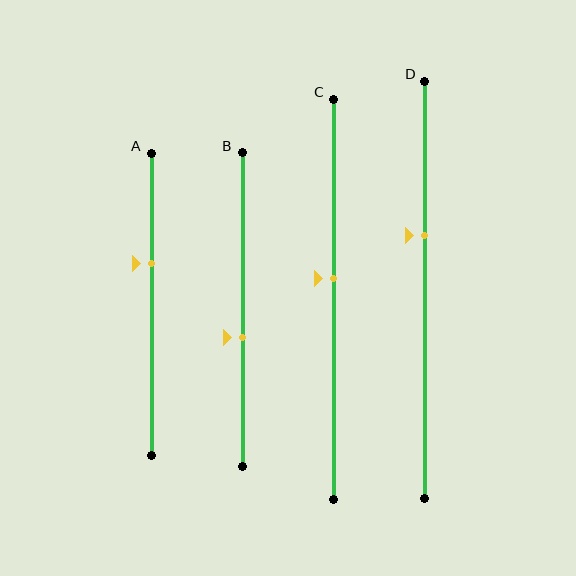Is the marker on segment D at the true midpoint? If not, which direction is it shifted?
No, the marker on segment D is shifted upward by about 13% of the segment length.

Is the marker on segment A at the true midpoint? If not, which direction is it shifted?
No, the marker on segment A is shifted upward by about 14% of the segment length.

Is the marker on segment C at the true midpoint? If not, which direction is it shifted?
No, the marker on segment C is shifted upward by about 5% of the segment length.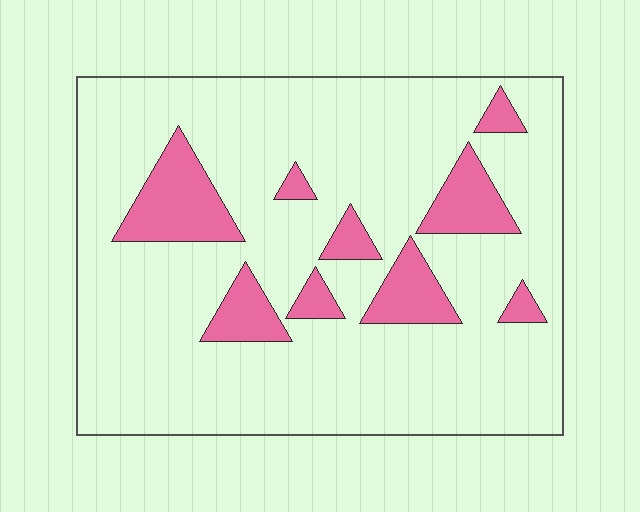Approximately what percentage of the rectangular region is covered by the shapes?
Approximately 15%.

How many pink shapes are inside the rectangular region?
9.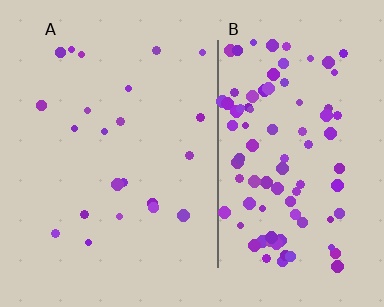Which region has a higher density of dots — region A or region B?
B (the right).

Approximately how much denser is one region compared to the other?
Approximately 4.4× — region B over region A.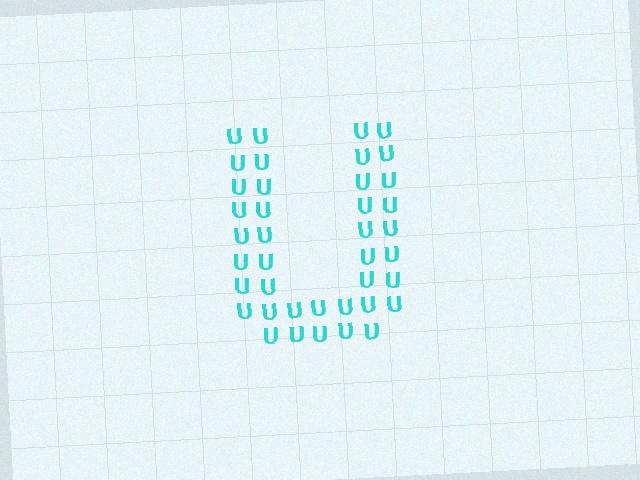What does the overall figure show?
The overall figure shows the letter U.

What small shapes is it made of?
It is made of small letter U's.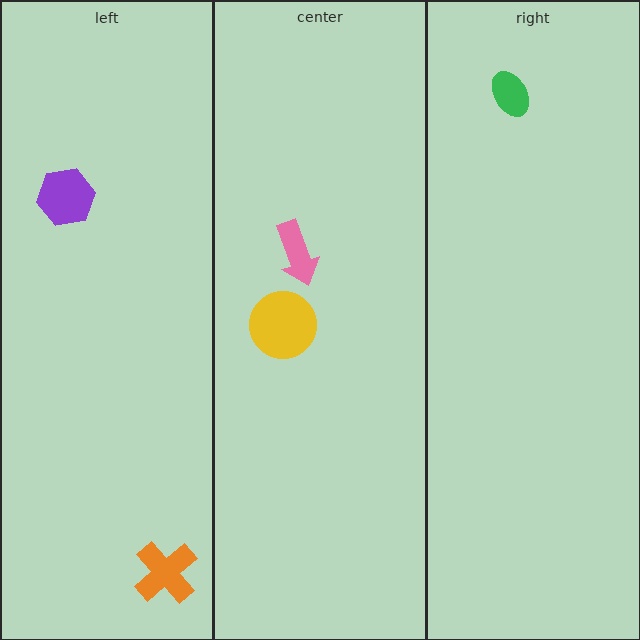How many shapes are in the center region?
2.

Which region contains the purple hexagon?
The left region.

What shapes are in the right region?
The green ellipse.